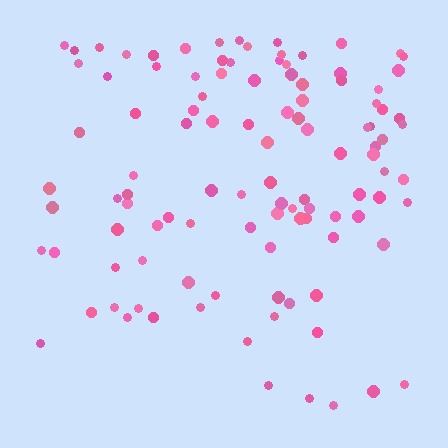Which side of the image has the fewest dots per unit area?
The bottom.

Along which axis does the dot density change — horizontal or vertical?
Vertical.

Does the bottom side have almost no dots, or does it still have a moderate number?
Still a moderate number, just noticeably fewer than the top.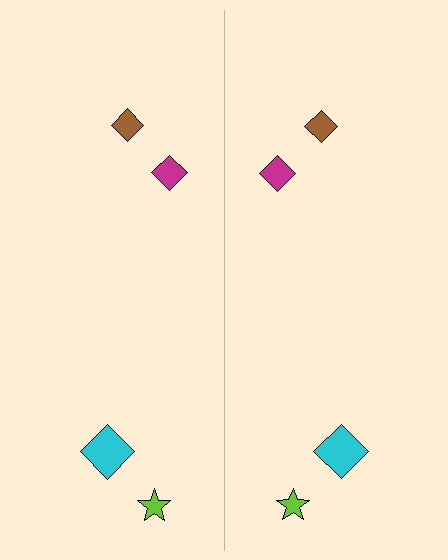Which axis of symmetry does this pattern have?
The pattern has a vertical axis of symmetry running through the center of the image.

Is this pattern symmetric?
Yes, this pattern has bilateral (reflection) symmetry.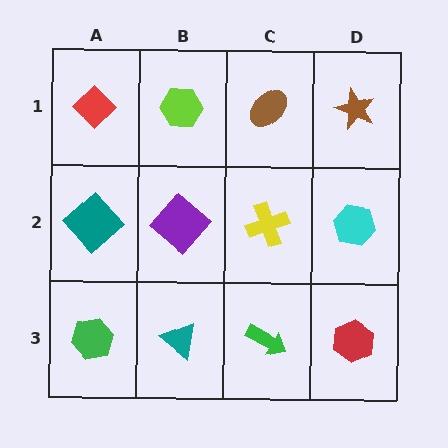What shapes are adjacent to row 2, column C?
A brown ellipse (row 1, column C), a green arrow (row 3, column C), a purple diamond (row 2, column B), a cyan hexagon (row 2, column D).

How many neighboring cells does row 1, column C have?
3.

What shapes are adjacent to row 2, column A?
A red diamond (row 1, column A), a green hexagon (row 3, column A), a purple diamond (row 2, column B).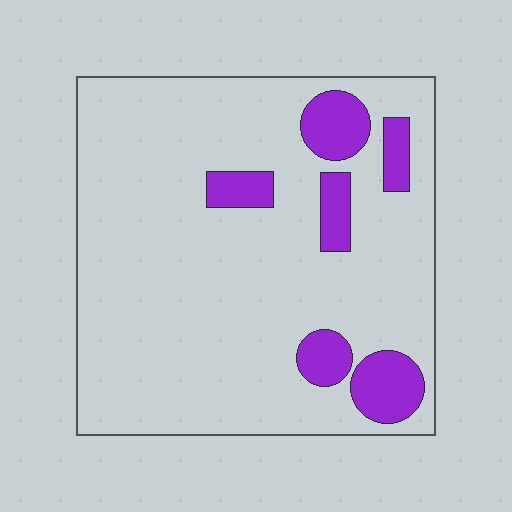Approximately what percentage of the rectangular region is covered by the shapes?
Approximately 15%.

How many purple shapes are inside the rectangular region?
6.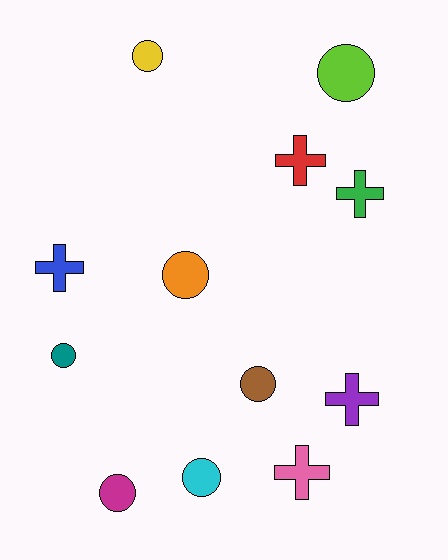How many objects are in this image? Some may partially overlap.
There are 12 objects.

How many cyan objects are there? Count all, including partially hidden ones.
There is 1 cyan object.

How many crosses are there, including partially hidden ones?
There are 5 crosses.